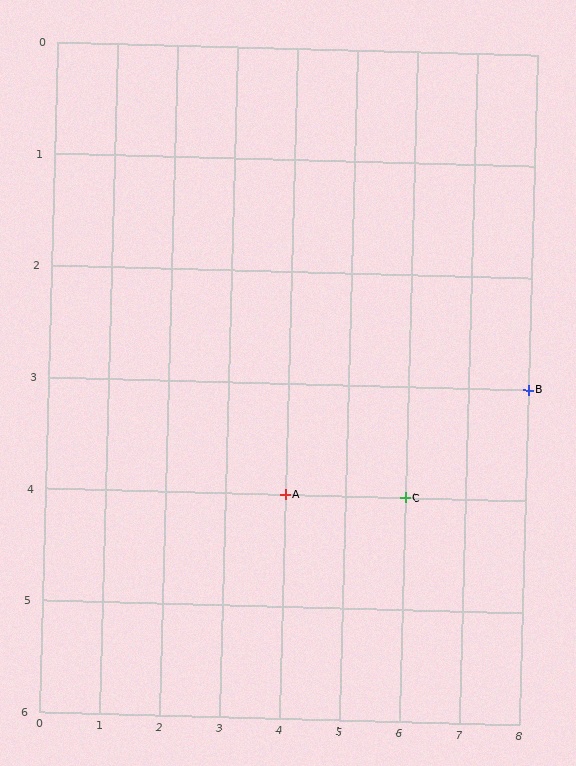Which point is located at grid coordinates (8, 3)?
Point B is at (8, 3).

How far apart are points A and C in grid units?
Points A and C are 2 columns apart.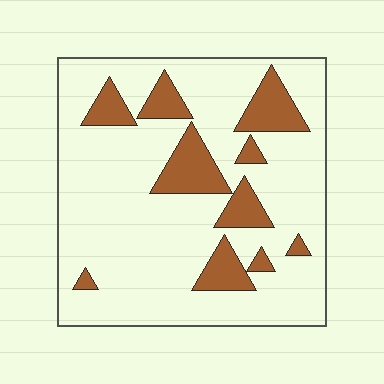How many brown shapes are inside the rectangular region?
10.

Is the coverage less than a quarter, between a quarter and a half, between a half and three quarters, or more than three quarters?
Less than a quarter.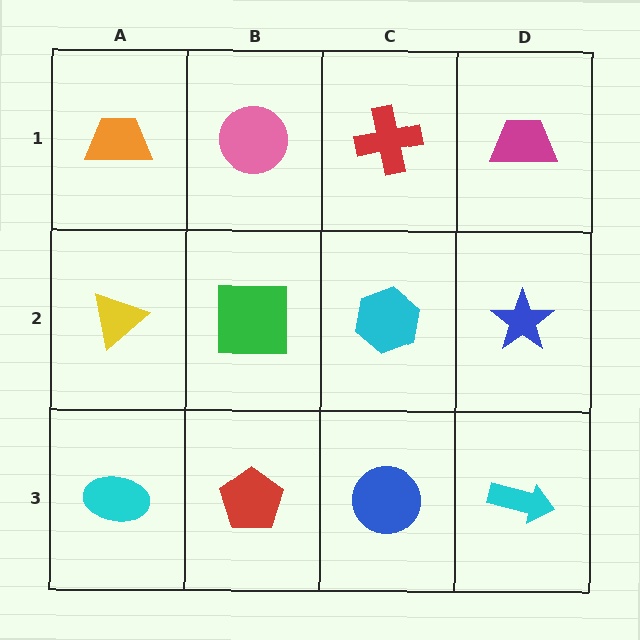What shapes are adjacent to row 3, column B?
A green square (row 2, column B), a cyan ellipse (row 3, column A), a blue circle (row 3, column C).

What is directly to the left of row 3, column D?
A blue circle.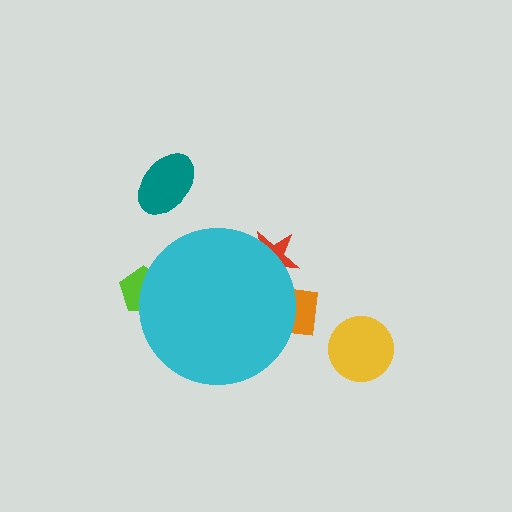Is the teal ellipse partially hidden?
No, the teal ellipse is fully visible.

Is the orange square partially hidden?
Yes, the orange square is partially hidden behind the cyan circle.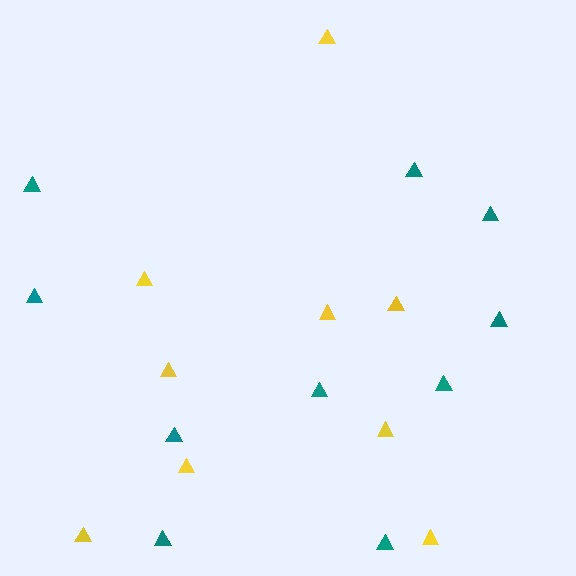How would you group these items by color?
There are 2 groups: one group of teal triangles (10) and one group of yellow triangles (9).